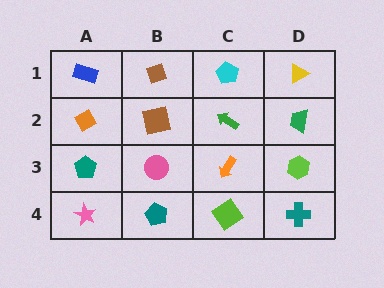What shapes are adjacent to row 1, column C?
A green arrow (row 2, column C), a brown diamond (row 1, column B), a yellow triangle (row 1, column D).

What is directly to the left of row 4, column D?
A lime diamond.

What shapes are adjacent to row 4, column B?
A pink circle (row 3, column B), a pink star (row 4, column A), a lime diamond (row 4, column C).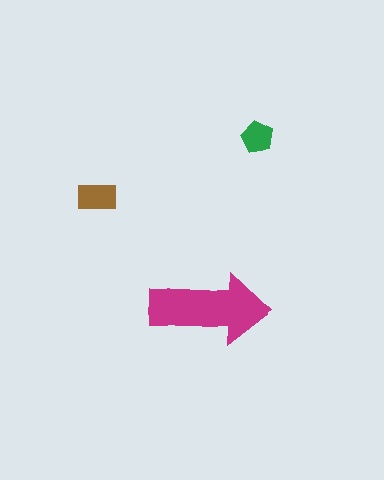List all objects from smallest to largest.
The green pentagon, the brown rectangle, the magenta arrow.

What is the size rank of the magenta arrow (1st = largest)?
1st.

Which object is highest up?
The green pentagon is topmost.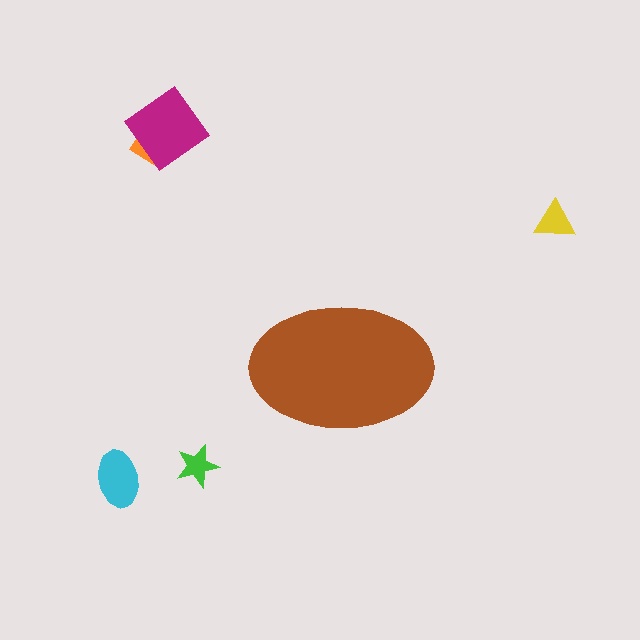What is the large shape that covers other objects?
A brown ellipse.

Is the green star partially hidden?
No, the green star is fully visible.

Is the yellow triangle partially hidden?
No, the yellow triangle is fully visible.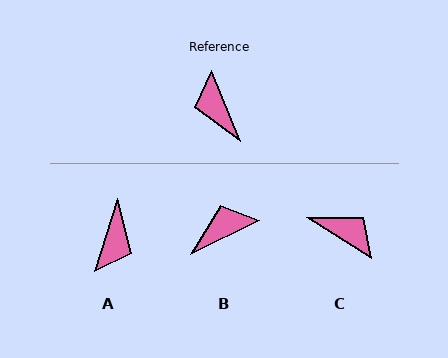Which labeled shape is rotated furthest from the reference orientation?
C, about 144 degrees away.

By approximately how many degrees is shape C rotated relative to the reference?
Approximately 144 degrees clockwise.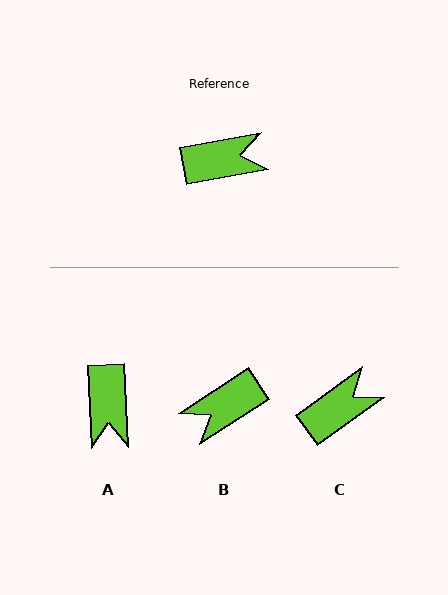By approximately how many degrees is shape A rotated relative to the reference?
Approximately 98 degrees clockwise.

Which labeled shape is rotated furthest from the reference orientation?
B, about 157 degrees away.